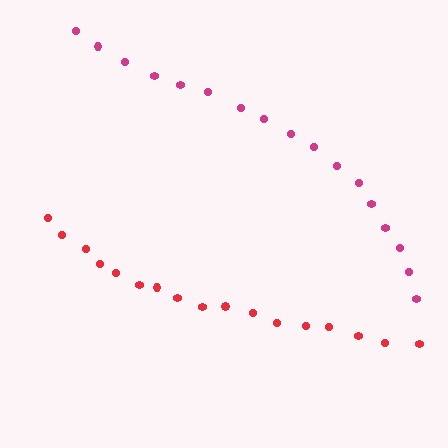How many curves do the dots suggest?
There are 2 distinct paths.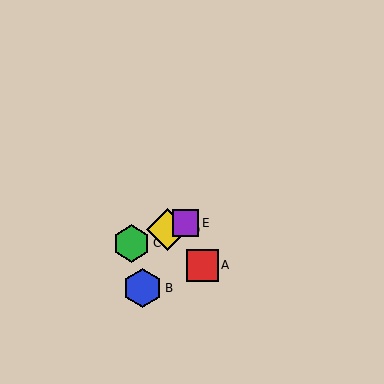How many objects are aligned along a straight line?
3 objects (C, D, E) are aligned along a straight line.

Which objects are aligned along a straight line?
Objects C, D, E are aligned along a straight line.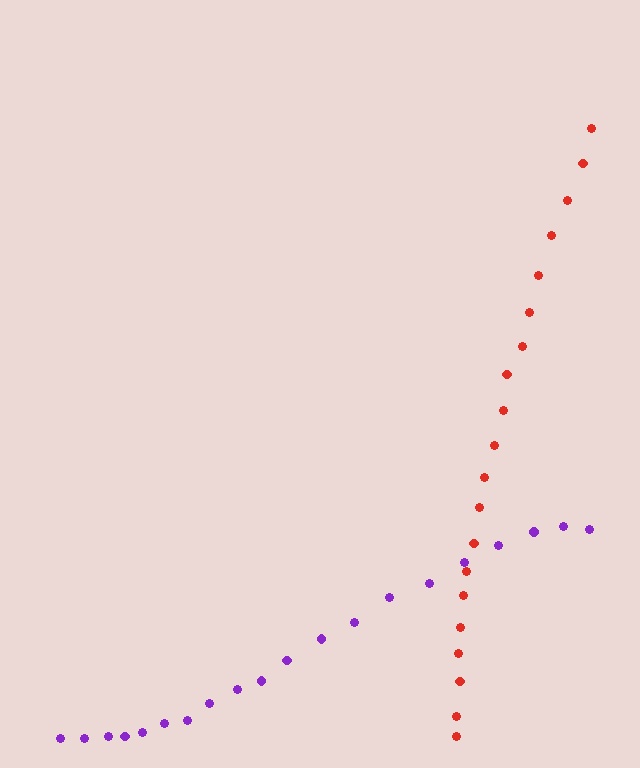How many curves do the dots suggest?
There are 2 distinct paths.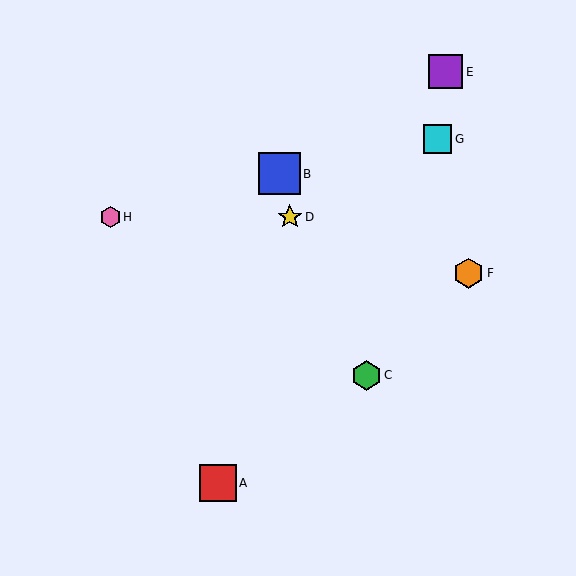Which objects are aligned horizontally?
Objects D, H are aligned horizontally.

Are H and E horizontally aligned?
No, H is at y≈217 and E is at y≈72.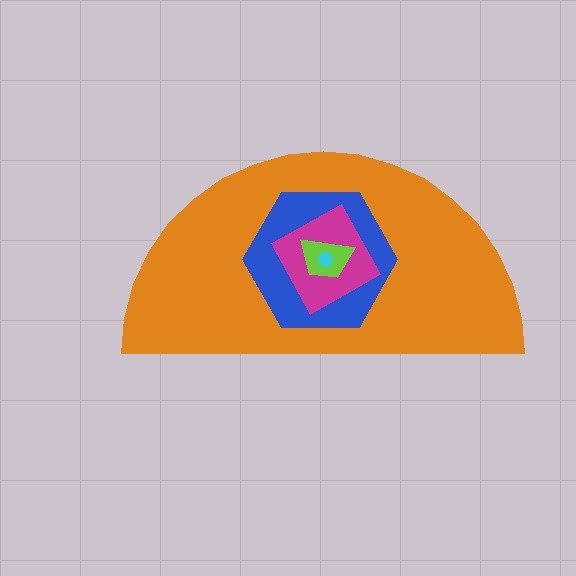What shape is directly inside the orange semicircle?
The blue hexagon.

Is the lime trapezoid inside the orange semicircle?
Yes.